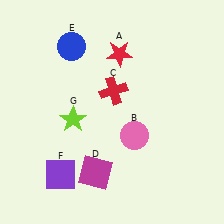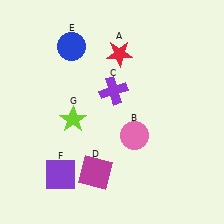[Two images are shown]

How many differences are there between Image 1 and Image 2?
There is 1 difference between the two images.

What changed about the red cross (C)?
In Image 1, C is red. In Image 2, it changed to purple.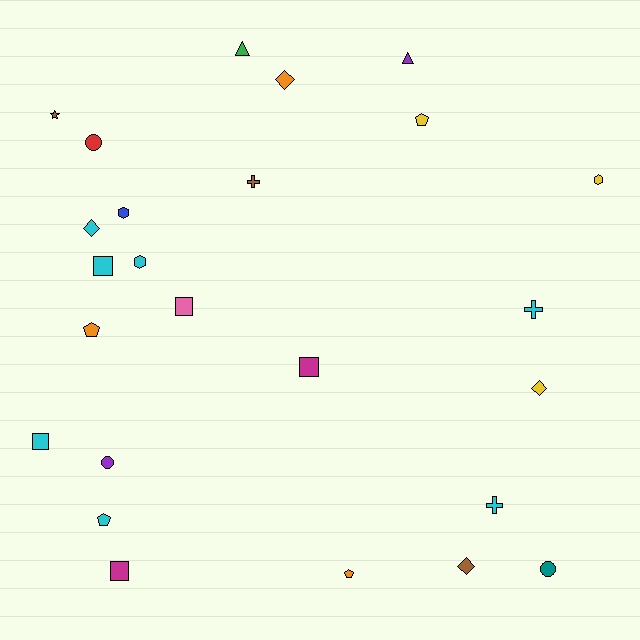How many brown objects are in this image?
There are 3 brown objects.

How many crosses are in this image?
There are 3 crosses.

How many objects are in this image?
There are 25 objects.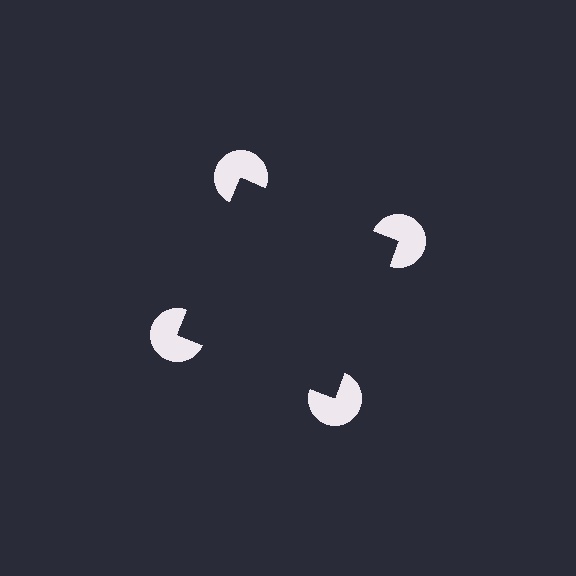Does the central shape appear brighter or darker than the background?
It typically appears slightly darker than the background, even though no actual brightness change is drawn.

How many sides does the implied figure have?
4 sides.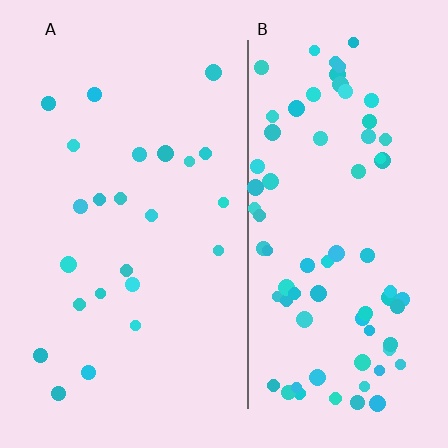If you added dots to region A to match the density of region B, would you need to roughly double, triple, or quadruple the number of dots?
Approximately triple.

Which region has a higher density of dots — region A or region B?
B (the right).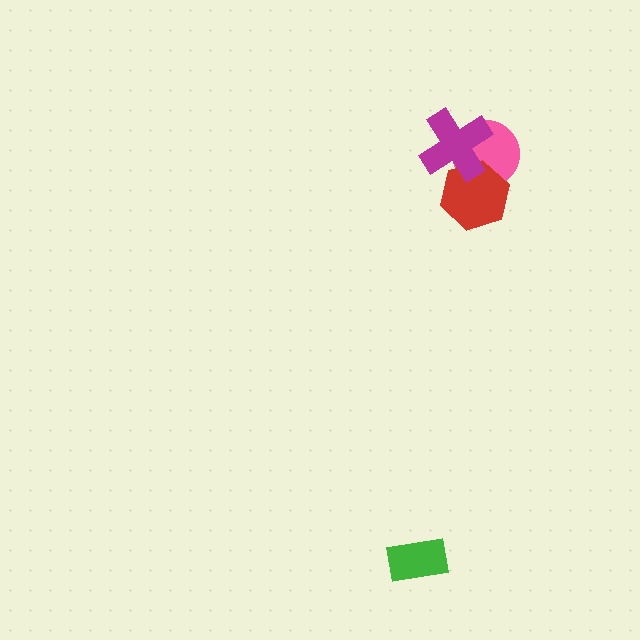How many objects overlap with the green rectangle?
0 objects overlap with the green rectangle.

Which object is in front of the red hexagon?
The magenta cross is in front of the red hexagon.